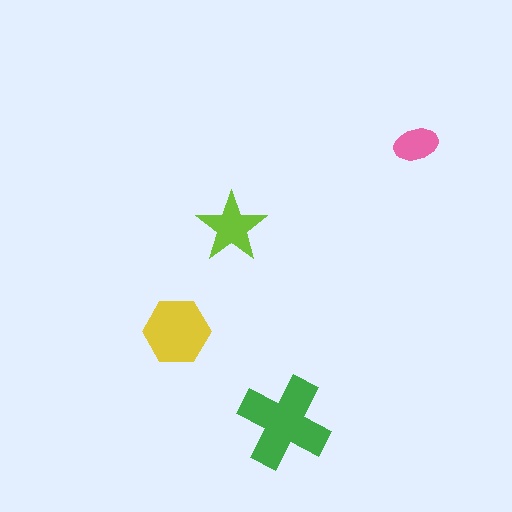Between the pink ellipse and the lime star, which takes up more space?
The lime star.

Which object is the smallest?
The pink ellipse.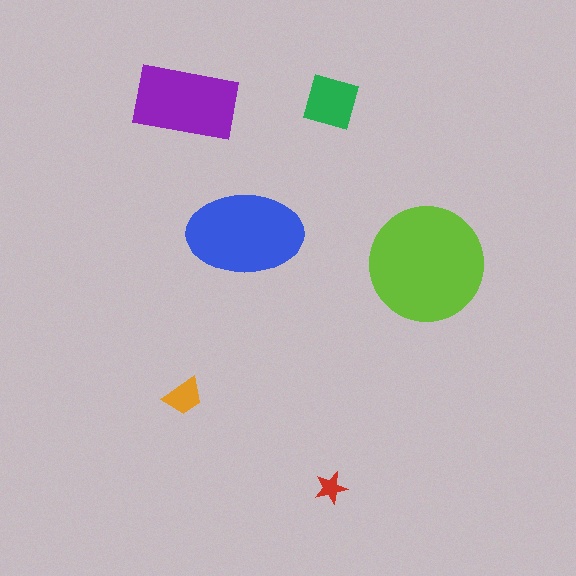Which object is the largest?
The lime circle.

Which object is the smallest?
The red star.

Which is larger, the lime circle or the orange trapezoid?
The lime circle.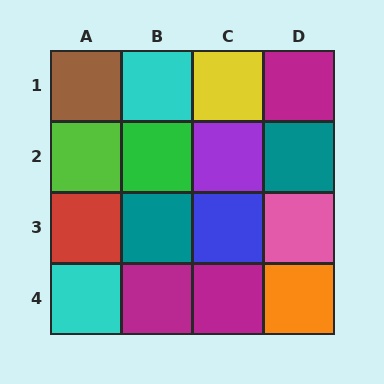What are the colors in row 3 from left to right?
Red, teal, blue, pink.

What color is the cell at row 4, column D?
Orange.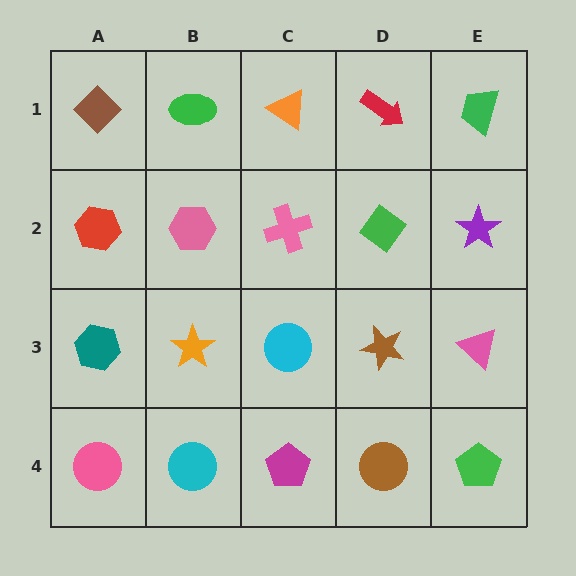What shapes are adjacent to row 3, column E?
A purple star (row 2, column E), a green pentagon (row 4, column E), a brown star (row 3, column D).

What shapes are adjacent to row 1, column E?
A purple star (row 2, column E), a red arrow (row 1, column D).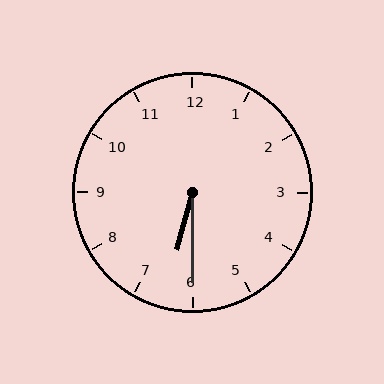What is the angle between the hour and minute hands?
Approximately 15 degrees.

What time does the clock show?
6:30.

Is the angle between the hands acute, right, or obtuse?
It is acute.